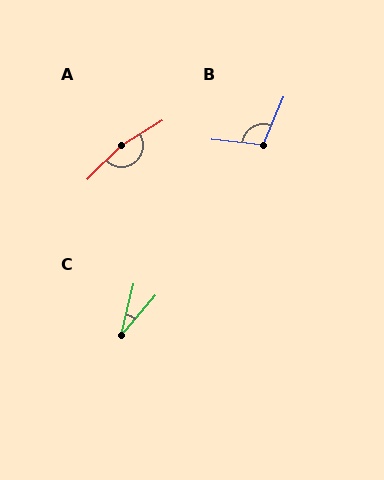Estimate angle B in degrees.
Approximately 108 degrees.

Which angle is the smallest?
C, at approximately 27 degrees.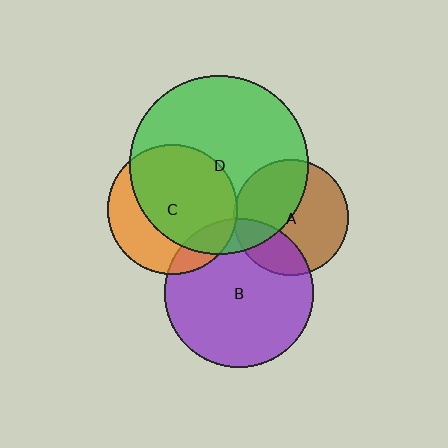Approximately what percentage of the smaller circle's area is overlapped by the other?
Approximately 5%.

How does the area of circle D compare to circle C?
Approximately 1.9 times.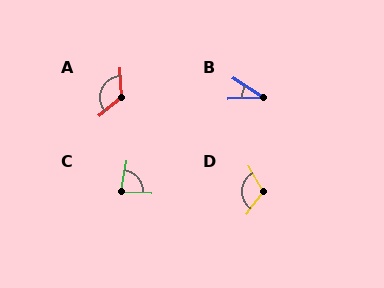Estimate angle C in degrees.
Approximately 82 degrees.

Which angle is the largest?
A, at approximately 127 degrees.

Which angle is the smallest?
B, at approximately 35 degrees.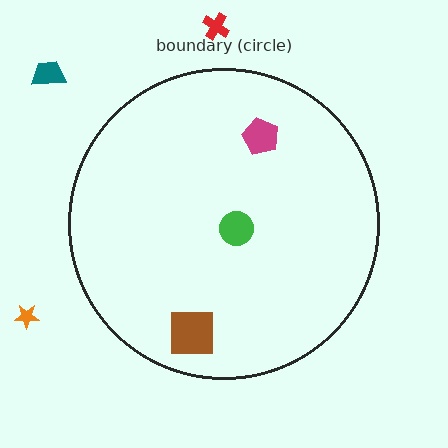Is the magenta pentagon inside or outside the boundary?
Inside.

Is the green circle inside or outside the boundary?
Inside.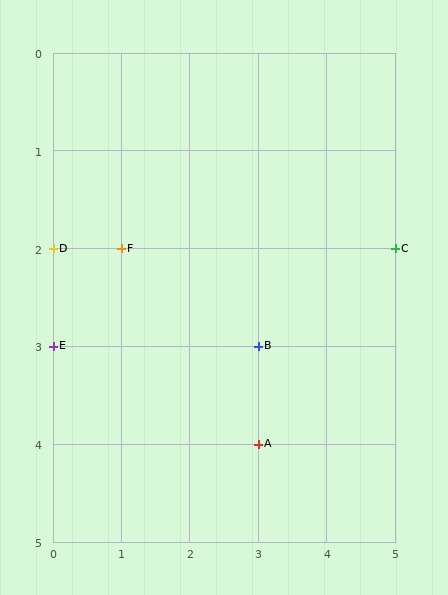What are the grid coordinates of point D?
Point D is at grid coordinates (0, 2).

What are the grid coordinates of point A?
Point A is at grid coordinates (3, 4).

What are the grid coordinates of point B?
Point B is at grid coordinates (3, 3).